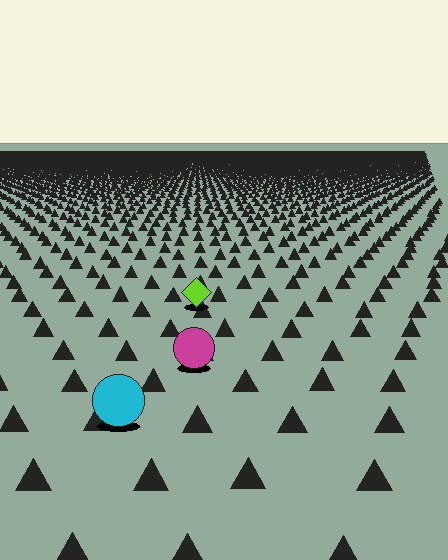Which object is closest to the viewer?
The cyan circle is closest. The texture marks near it are larger and more spread out.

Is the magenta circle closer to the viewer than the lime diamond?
Yes. The magenta circle is closer — you can tell from the texture gradient: the ground texture is coarser near it.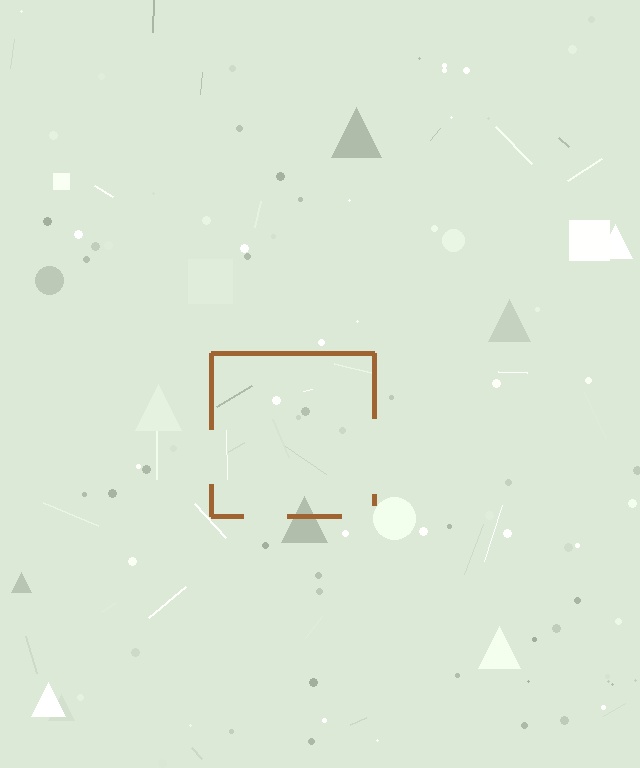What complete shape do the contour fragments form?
The contour fragments form a square.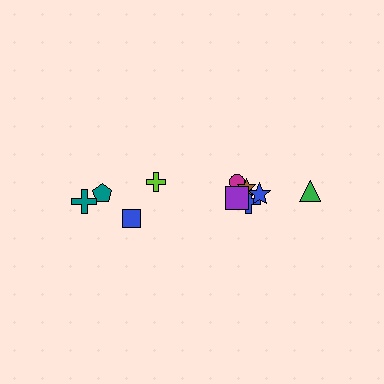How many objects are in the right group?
There are 6 objects.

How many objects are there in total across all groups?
There are 10 objects.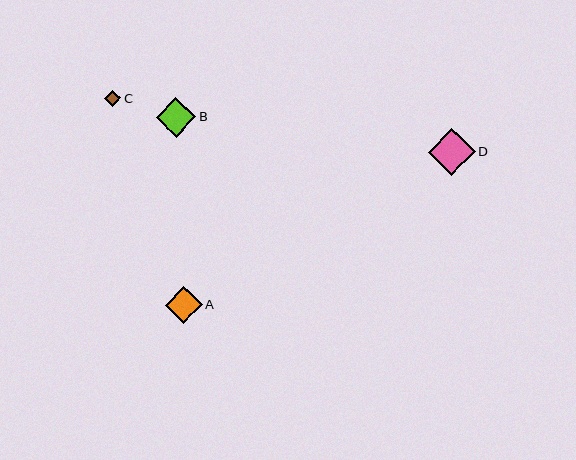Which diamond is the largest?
Diamond D is the largest with a size of approximately 47 pixels.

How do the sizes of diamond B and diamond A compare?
Diamond B and diamond A are approximately the same size.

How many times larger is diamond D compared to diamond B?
Diamond D is approximately 1.2 times the size of diamond B.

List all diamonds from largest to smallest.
From largest to smallest: D, B, A, C.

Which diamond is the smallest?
Diamond C is the smallest with a size of approximately 16 pixels.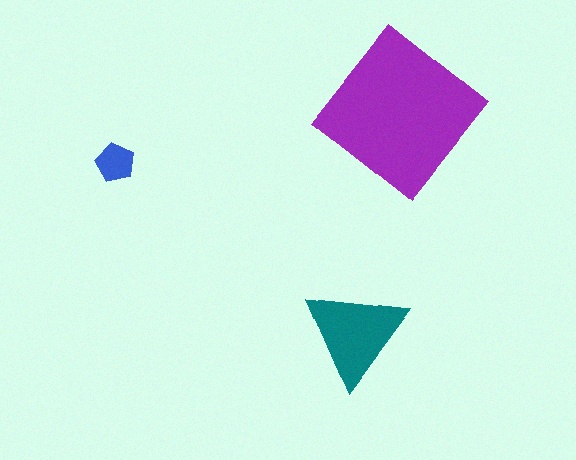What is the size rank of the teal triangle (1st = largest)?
2nd.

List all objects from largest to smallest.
The purple diamond, the teal triangle, the blue pentagon.